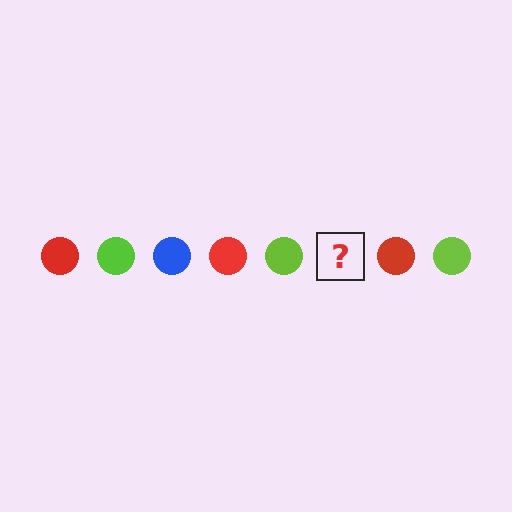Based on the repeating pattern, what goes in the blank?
The blank should be a blue circle.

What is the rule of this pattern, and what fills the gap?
The rule is that the pattern cycles through red, lime, blue circles. The gap should be filled with a blue circle.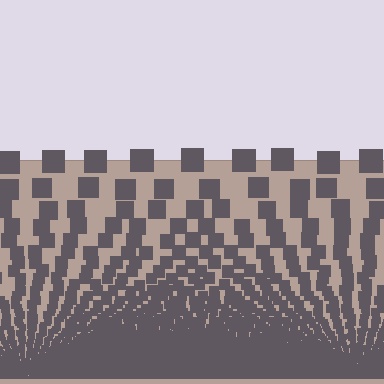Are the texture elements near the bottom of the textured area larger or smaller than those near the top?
Smaller. The gradient is inverted — elements near the bottom are smaller and denser.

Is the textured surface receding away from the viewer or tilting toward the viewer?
The surface appears to tilt toward the viewer. Texture elements get larger and sparser toward the top.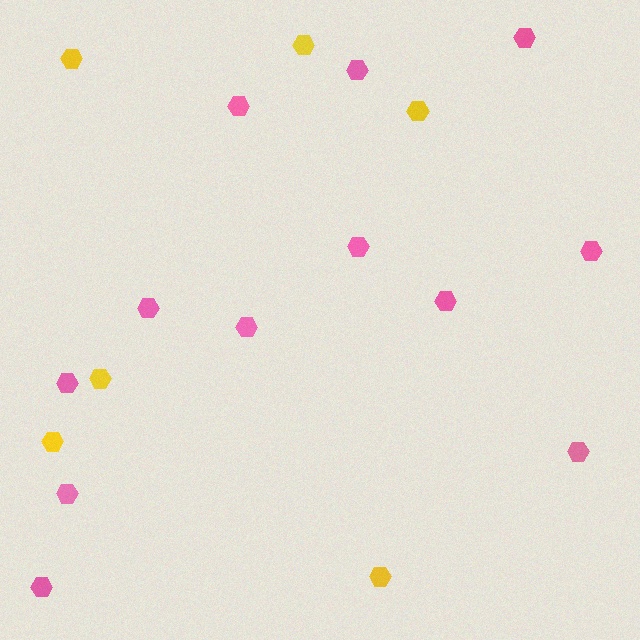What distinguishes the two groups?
There are 2 groups: one group of yellow hexagons (6) and one group of pink hexagons (12).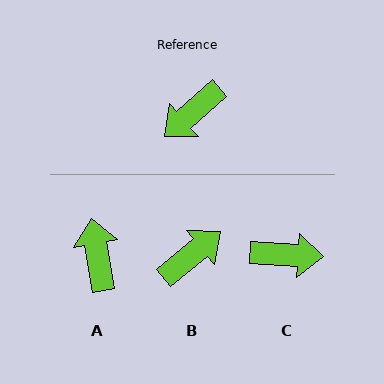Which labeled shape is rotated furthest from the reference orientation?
B, about 178 degrees away.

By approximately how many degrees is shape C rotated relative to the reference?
Approximately 135 degrees counter-clockwise.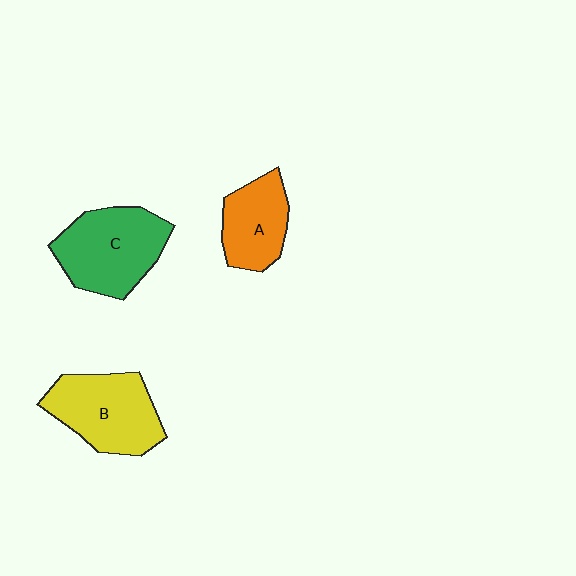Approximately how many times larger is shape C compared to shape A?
Approximately 1.5 times.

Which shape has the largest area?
Shape C (green).